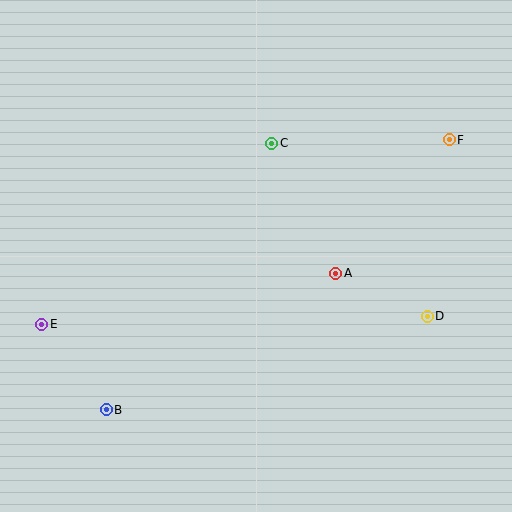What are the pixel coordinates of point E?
Point E is at (42, 324).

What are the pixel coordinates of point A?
Point A is at (336, 273).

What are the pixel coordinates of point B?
Point B is at (106, 410).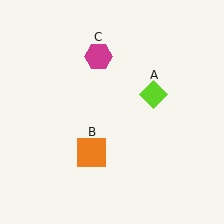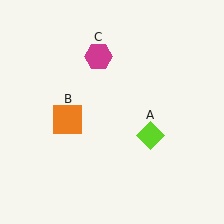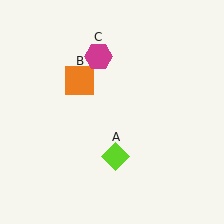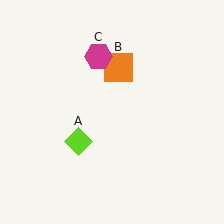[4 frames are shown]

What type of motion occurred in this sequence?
The lime diamond (object A), orange square (object B) rotated clockwise around the center of the scene.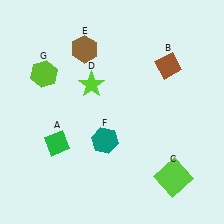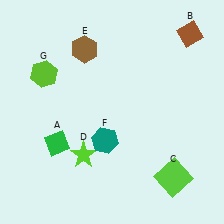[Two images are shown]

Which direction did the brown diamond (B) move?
The brown diamond (B) moved up.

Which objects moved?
The objects that moved are: the brown diamond (B), the lime star (D).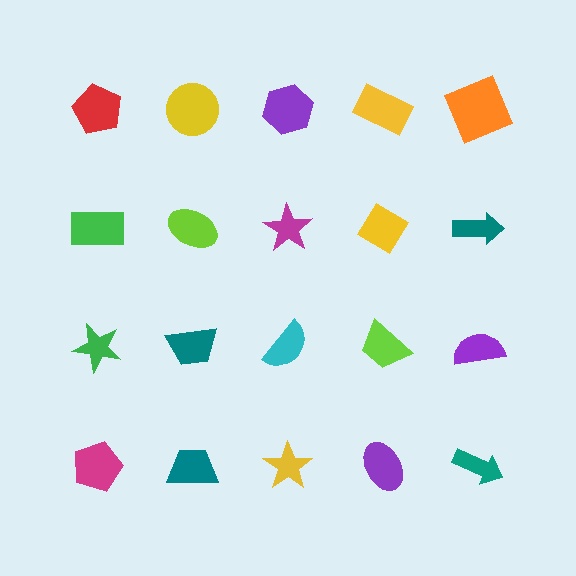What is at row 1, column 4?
A yellow rectangle.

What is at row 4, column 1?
A magenta pentagon.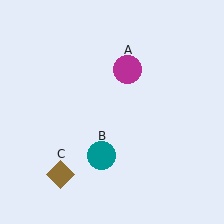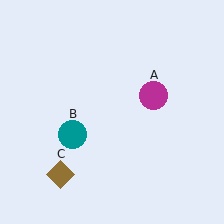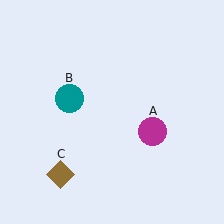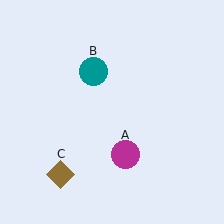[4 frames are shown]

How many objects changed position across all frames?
2 objects changed position: magenta circle (object A), teal circle (object B).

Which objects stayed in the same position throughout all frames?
Brown diamond (object C) remained stationary.